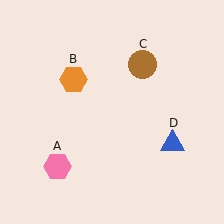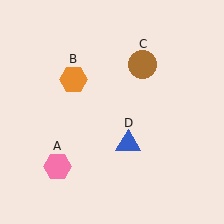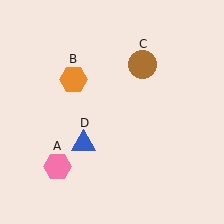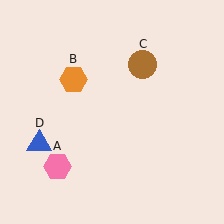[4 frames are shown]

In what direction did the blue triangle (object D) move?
The blue triangle (object D) moved left.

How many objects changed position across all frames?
1 object changed position: blue triangle (object D).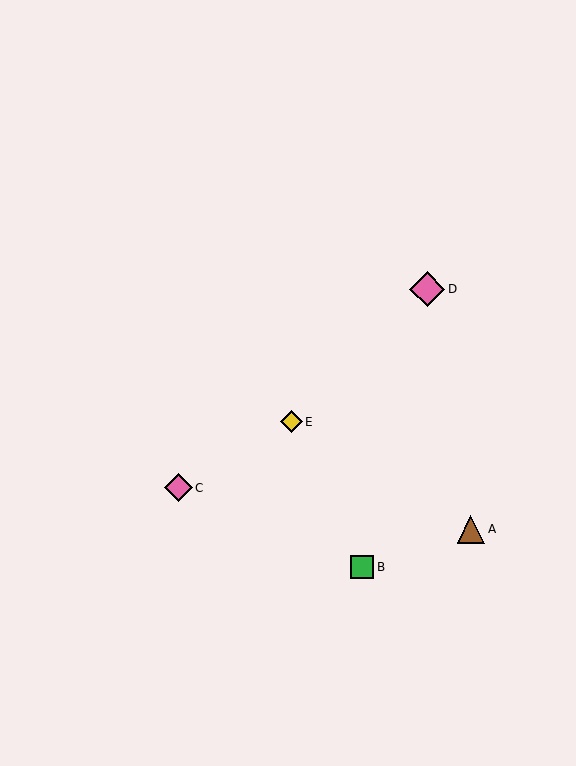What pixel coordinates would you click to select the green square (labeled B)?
Click at (362, 567) to select the green square B.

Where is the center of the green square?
The center of the green square is at (362, 567).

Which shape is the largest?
The pink diamond (labeled D) is the largest.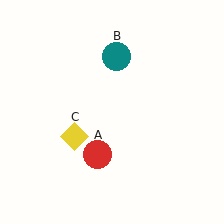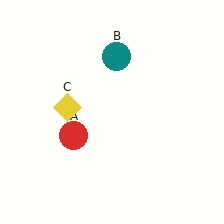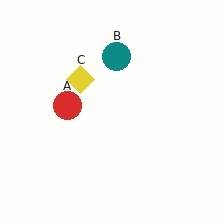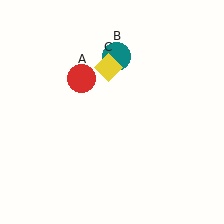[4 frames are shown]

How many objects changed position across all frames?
2 objects changed position: red circle (object A), yellow diamond (object C).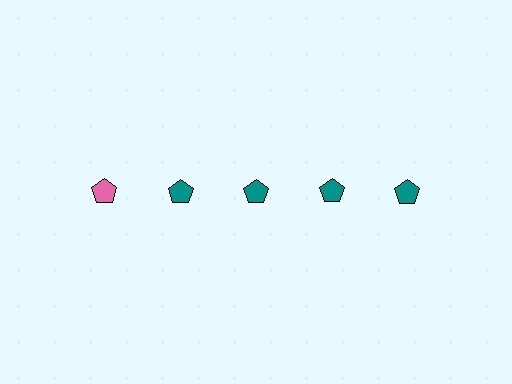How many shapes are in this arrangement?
There are 5 shapes arranged in a grid pattern.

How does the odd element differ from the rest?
It has a different color: pink instead of teal.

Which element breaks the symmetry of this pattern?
The pink pentagon in the top row, leftmost column breaks the symmetry. All other shapes are teal pentagons.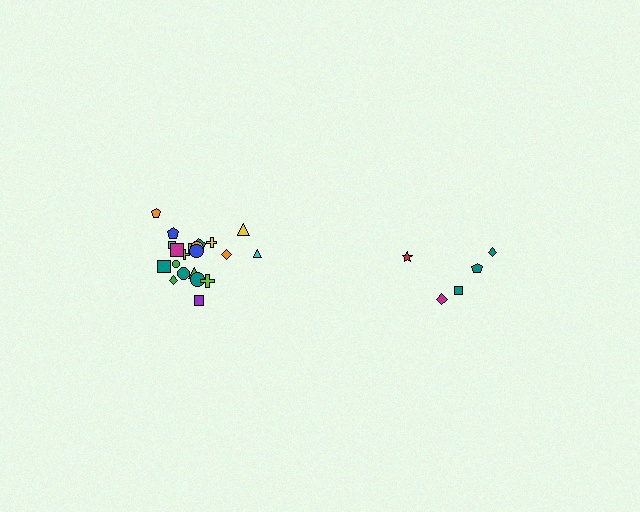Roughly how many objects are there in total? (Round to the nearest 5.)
Roughly 25 objects in total.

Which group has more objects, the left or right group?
The left group.